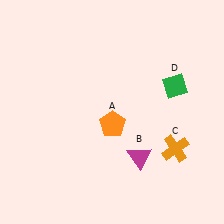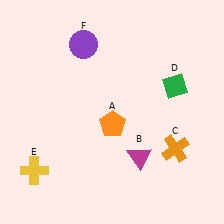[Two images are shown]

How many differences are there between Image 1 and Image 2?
There are 2 differences between the two images.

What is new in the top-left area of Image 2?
A purple circle (F) was added in the top-left area of Image 2.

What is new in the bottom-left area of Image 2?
A yellow cross (E) was added in the bottom-left area of Image 2.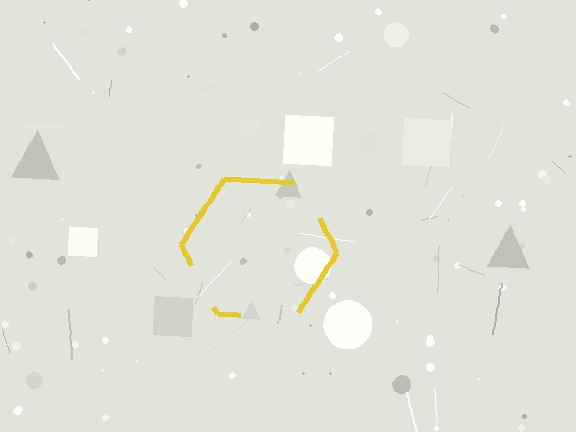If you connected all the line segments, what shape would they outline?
They would outline a hexagon.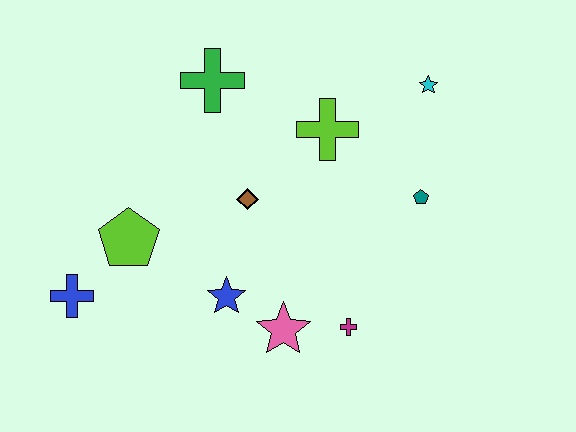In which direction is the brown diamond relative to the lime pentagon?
The brown diamond is to the right of the lime pentagon.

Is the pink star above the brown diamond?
No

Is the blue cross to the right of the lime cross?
No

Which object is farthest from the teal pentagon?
The blue cross is farthest from the teal pentagon.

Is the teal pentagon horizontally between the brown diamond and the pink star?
No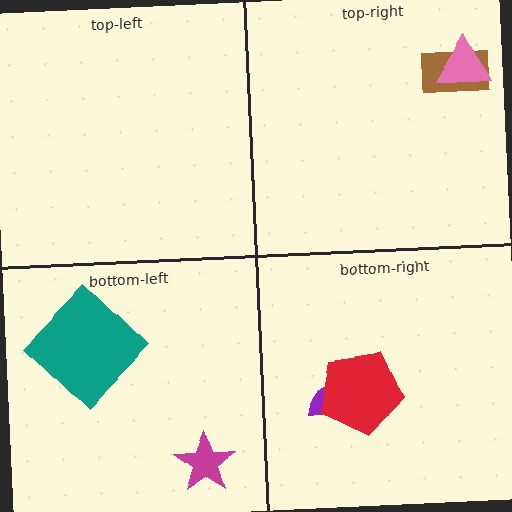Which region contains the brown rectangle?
The top-right region.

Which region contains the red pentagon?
The bottom-right region.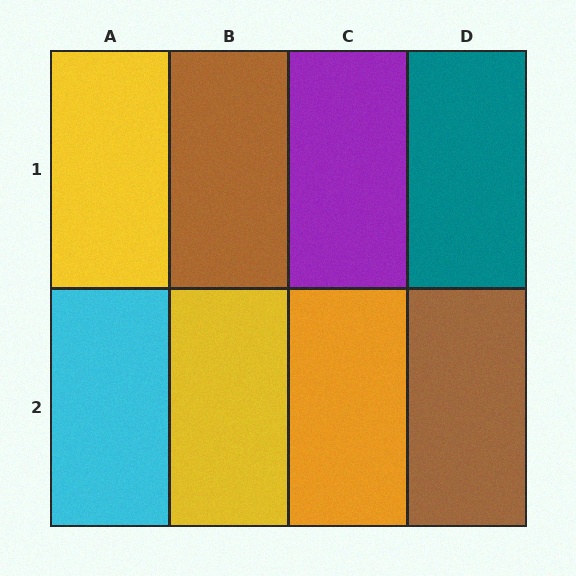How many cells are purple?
1 cell is purple.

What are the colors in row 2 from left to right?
Cyan, yellow, orange, brown.